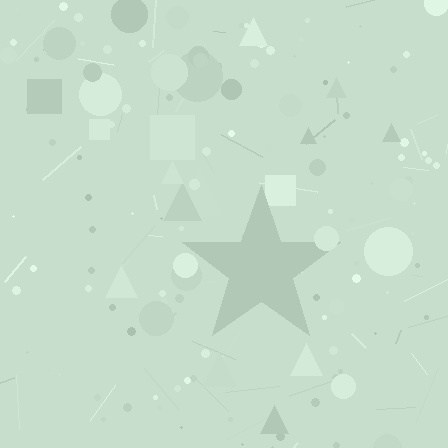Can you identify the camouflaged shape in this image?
The camouflaged shape is a star.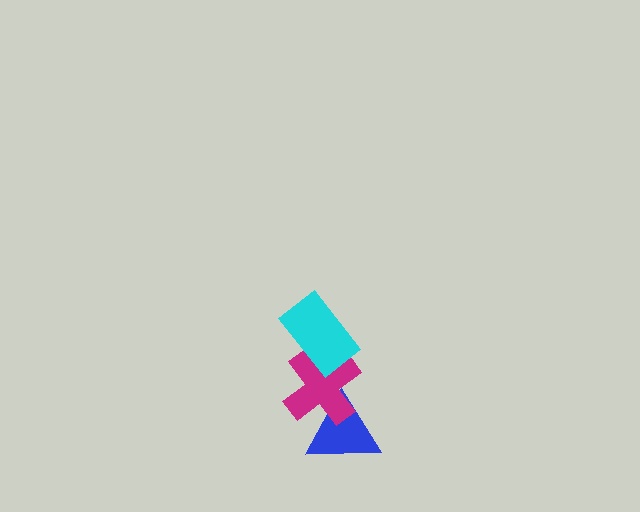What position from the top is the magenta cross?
The magenta cross is 2nd from the top.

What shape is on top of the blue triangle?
The magenta cross is on top of the blue triangle.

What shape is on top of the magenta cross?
The cyan rectangle is on top of the magenta cross.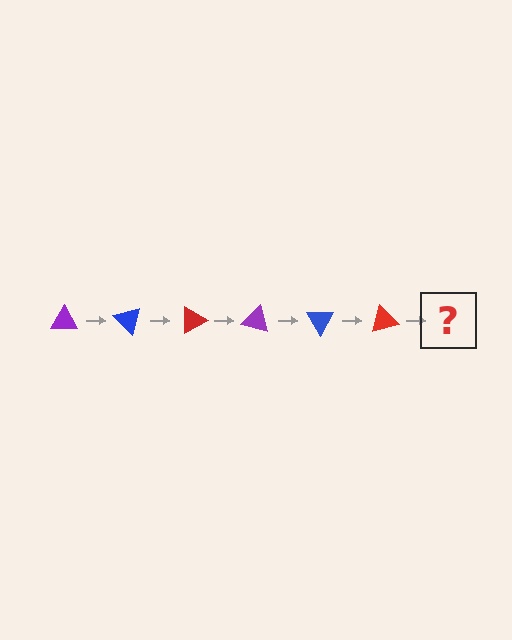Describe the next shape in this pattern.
It should be a purple triangle, rotated 270 degrees from the start.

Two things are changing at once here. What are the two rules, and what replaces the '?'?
The two rules are that it rotates 45 degrees each step and the color cycles through purple, blue, and red. The '?' should be a purple triangle, rotated 270 degrees from the start.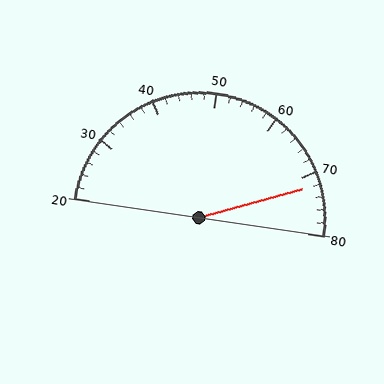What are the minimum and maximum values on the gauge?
The gauge ranges from 20 to 80.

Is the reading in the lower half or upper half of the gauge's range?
The reading is in the upper half of the range (20 to 80).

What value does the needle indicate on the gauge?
The needle indicates approximately 72.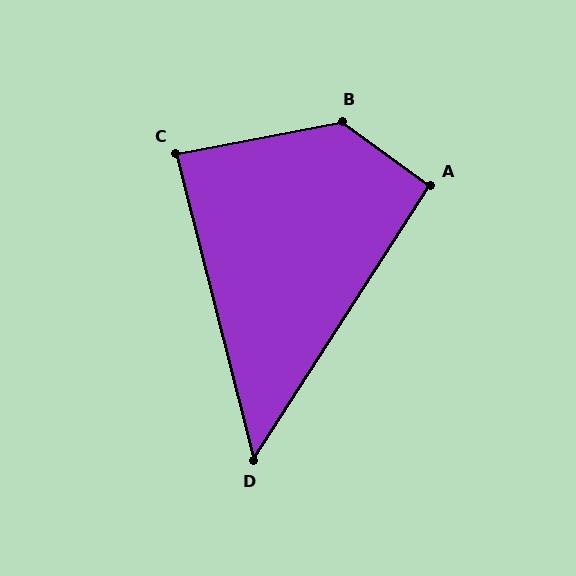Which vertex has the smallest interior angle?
D, at approximately 47 degrees.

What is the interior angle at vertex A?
Approximately 93 degrees (approximately right).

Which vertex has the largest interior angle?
B, at approximately 133 degrees.